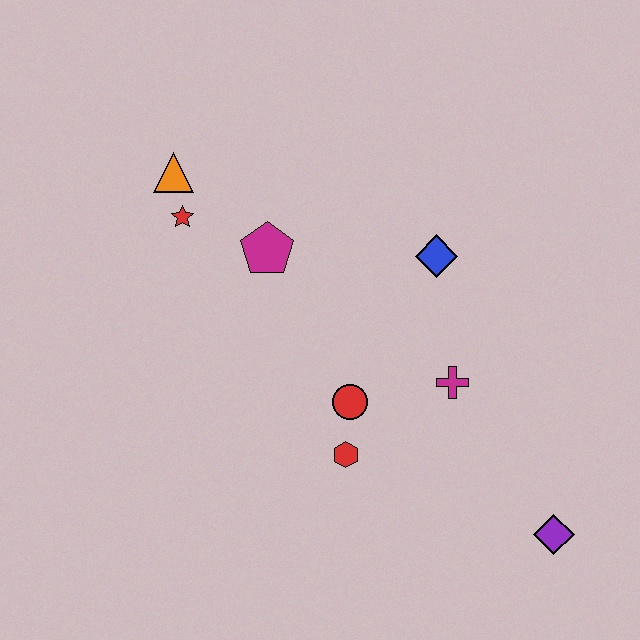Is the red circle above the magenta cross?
No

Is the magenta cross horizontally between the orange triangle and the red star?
No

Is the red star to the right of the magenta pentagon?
No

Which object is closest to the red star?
The orange triangle is closest to the red star.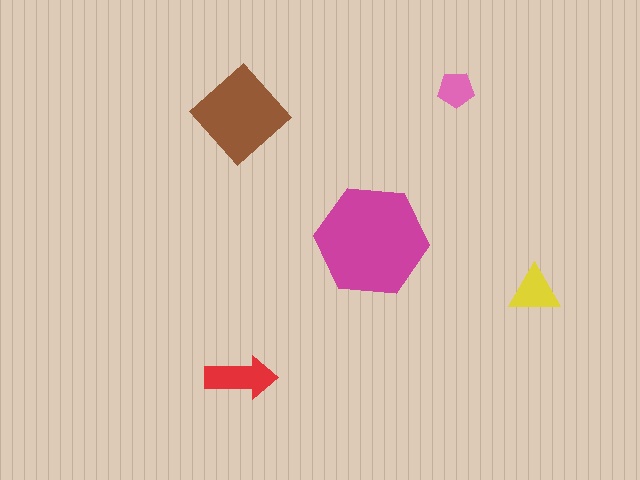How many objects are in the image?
There are 5 objects in the image.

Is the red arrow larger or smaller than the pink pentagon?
Larger.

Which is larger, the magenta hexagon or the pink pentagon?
The magenta hexagon.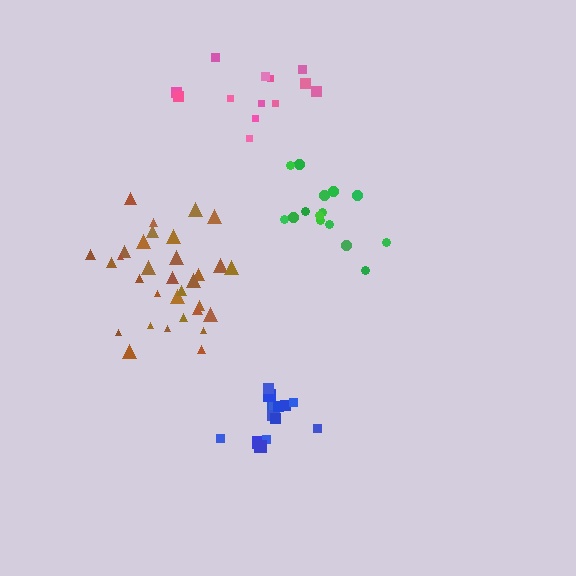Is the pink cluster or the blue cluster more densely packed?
Blue.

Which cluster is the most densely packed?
Blue.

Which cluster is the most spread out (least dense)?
Pink.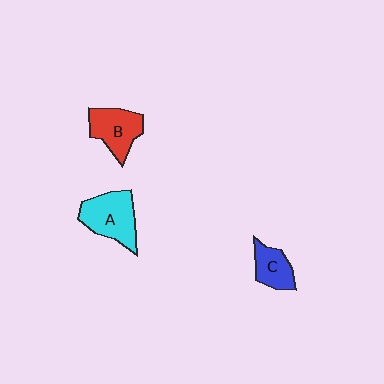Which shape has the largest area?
Shape A (cyan).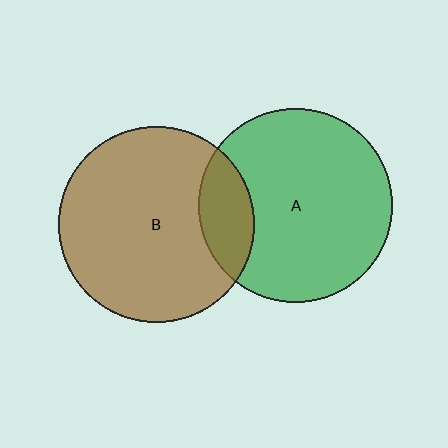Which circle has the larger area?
Circle B (brown).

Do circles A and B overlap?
Yes.